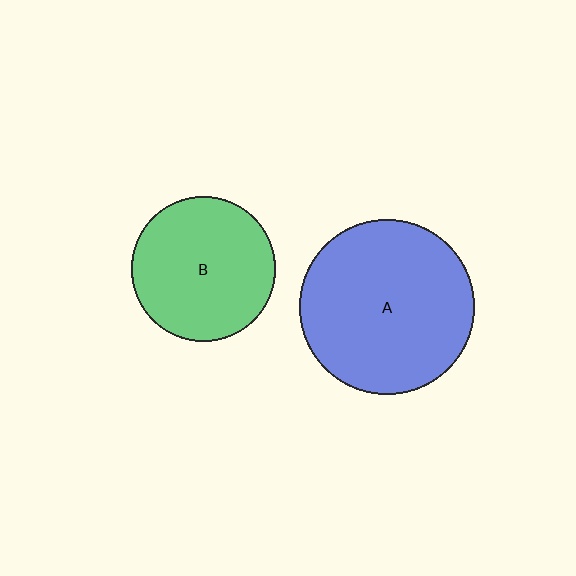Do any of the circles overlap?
No, none of the circles overlap.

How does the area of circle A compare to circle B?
Approximately 1.5 times.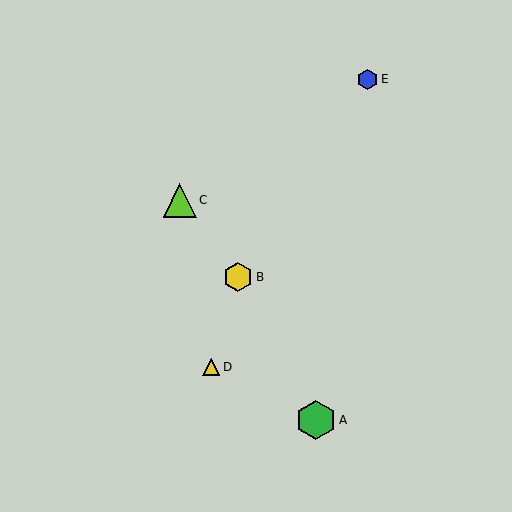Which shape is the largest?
The green hexagon (labeled A) is the largest.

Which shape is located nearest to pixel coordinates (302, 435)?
The green hexagon (labeled A) at (316, 420) is nearest to that location.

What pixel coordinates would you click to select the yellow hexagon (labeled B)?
Click at (238, 277) to select the yellow hexagon B.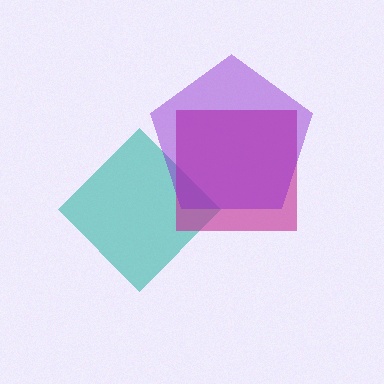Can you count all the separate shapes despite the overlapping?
Yes, there are 3 separate shapes.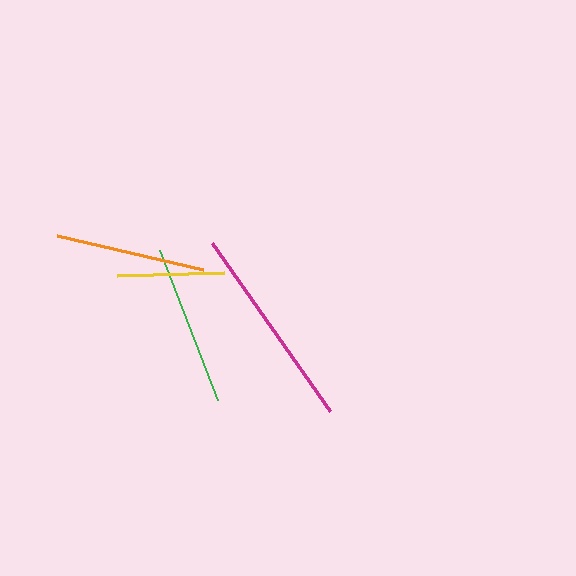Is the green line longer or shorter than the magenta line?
The magenta line is longer than the green line.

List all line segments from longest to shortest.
From longest to shortest: magenta, green, orange, yellow.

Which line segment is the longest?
The magenta line is the longest at approximately 205 pixels.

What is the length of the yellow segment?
The yellow segment is approximately 108 pixels long.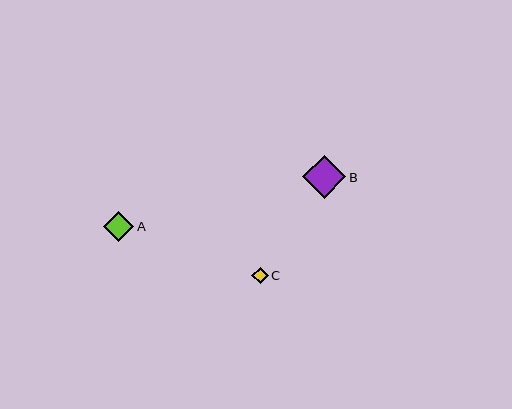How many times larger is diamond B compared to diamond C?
Diamond B is approximately 2.7 times the size of diamond C.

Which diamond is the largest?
Diamond B is the largest with a size of approximately 43 pixels.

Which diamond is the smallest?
Diamond C is the smallest with a size of approximately 16 pixels.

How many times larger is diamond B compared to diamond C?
Diamond B is approximately 2.7 times the size of diamond C.